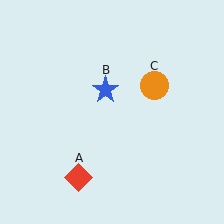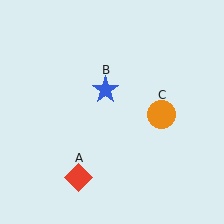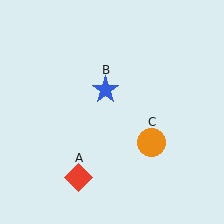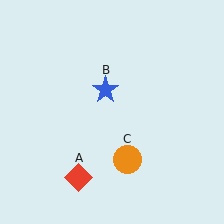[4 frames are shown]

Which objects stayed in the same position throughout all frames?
Red diamond (object A) and blue star (object B) remained stationary.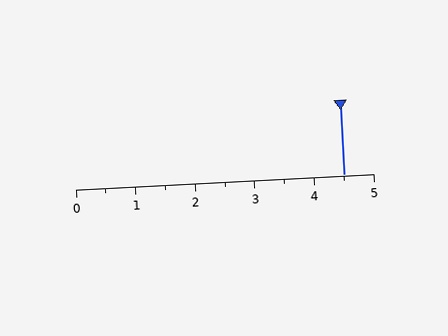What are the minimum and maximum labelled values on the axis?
The axis runs from 0 to 5.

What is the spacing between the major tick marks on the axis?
The major ticks are spaced 1 apart.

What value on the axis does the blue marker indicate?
The marker indicates approximately 4.5.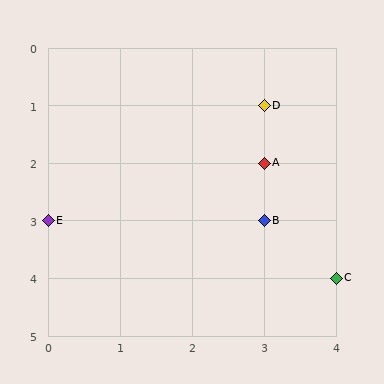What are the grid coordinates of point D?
Point D is at grid coordinates (3, 1).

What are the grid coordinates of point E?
Point E is at grid coordinates (0, 3).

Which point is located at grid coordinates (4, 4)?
Point C is at (4, 4).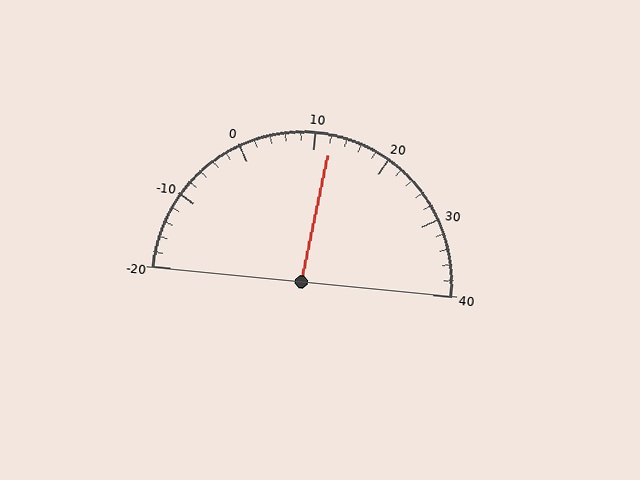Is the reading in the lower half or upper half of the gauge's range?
The reading is in the upper half of the range (-20 to 40).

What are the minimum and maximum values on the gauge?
The gauge ranges from -20 to 40.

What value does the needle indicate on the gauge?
The needle indicates approximately 12.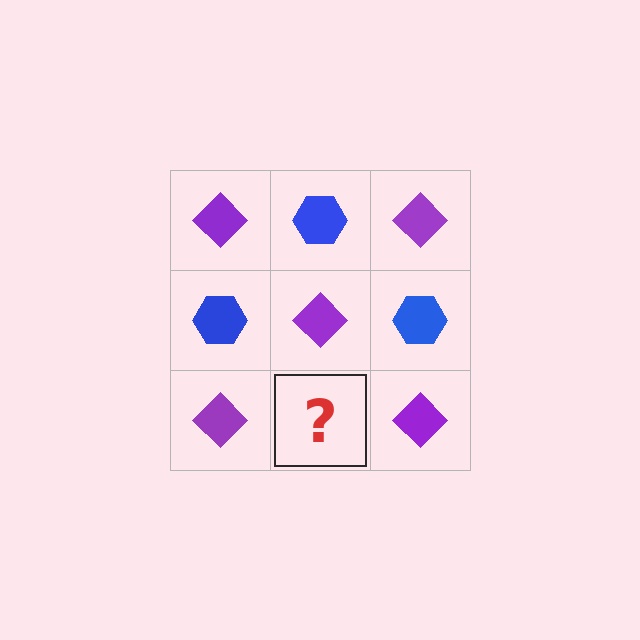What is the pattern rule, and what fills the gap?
The rule is that it alternates purple diamond and blue hexagon in a checkerboard pattern. The gap should be filled with a blue hexagon.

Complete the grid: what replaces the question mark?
The question mark should be replaced with a blue hexagon.